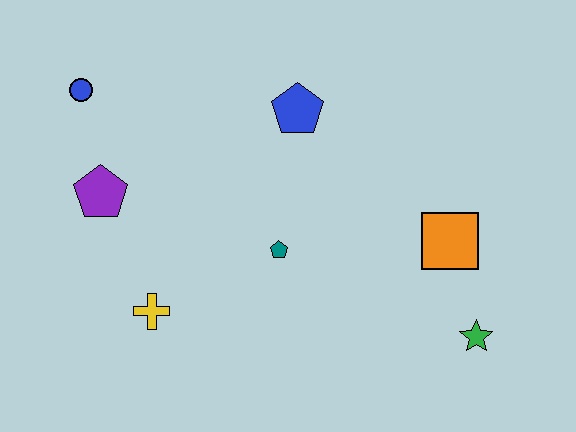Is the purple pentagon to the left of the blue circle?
No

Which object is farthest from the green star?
The blue circle is farthest from the green star.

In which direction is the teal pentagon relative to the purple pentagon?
The teal pentagon is to the right of the purple pentagon.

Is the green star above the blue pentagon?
No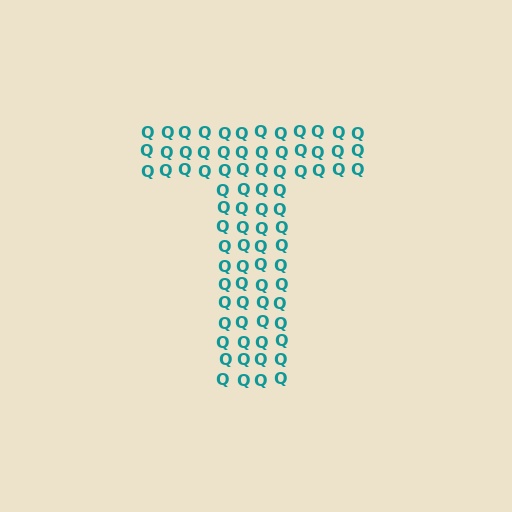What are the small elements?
The small elements are letter Q's.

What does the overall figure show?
The overall figure shows the letter T.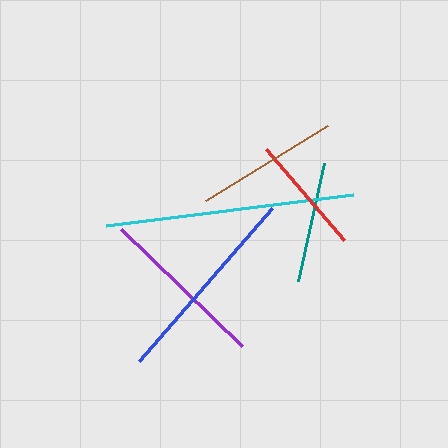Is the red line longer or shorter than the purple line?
The purple line is longer than the red line.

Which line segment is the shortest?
The red line is the shortest at approximately 120 pixels.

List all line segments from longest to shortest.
From longest to shortest: cyan, blue, purple, brown, teal, red.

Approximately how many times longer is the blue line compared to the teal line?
The blue line is approximately 1.7 times the length of the teal line.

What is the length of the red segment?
The red segment is approximately 120 pixels long.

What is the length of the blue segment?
The blue segment is approximately 203 pixels long.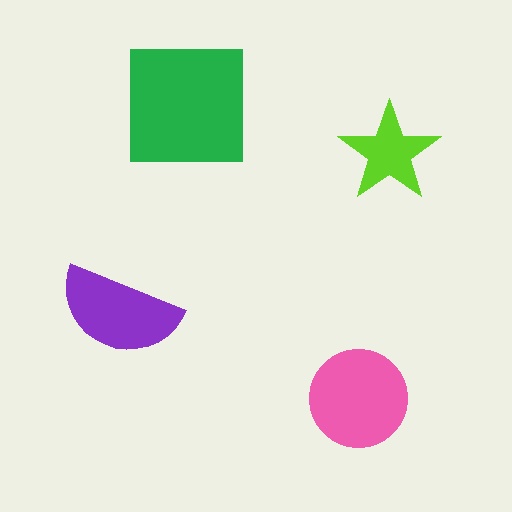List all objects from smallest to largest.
The lime star, the purple semicircle, the pink circle, the green square.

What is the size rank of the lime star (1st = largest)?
4th.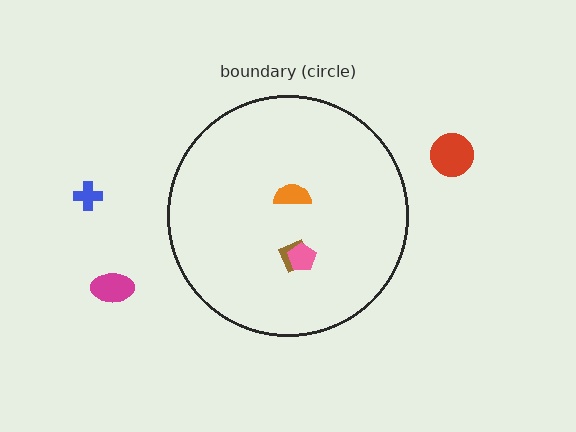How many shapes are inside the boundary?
3 inside, 3 outside.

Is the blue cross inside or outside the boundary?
Outside.